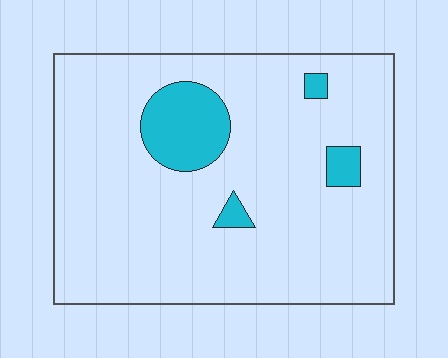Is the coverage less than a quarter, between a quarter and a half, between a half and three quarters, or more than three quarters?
Less than a quarter.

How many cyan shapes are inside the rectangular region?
4.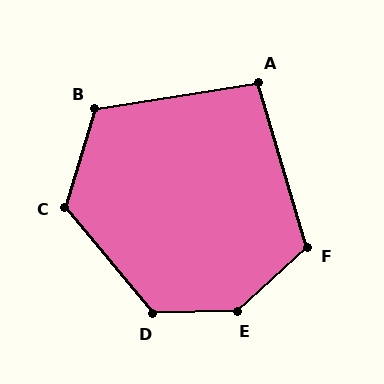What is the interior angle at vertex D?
Approximately 128 degrees (obtuse).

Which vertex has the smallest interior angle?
A, at approximately 97 degrees.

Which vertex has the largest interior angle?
E, at approximately 139 degrees.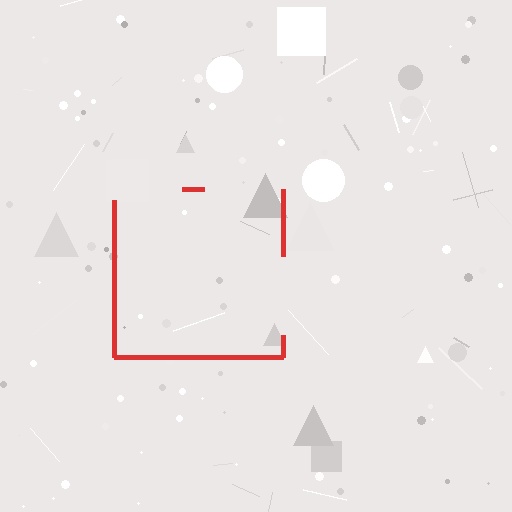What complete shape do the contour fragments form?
The contour fragments form a square.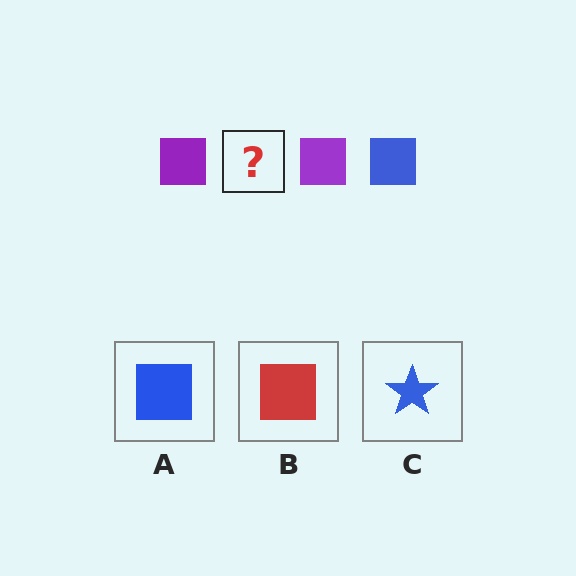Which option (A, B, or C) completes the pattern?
A.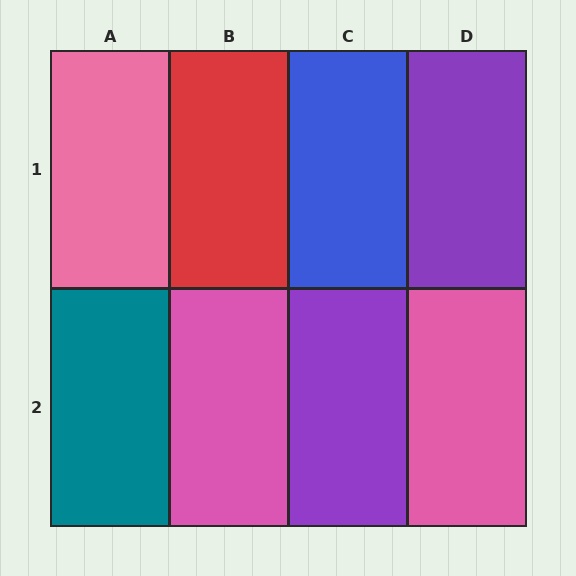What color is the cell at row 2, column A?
Teal.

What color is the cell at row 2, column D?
Pink.